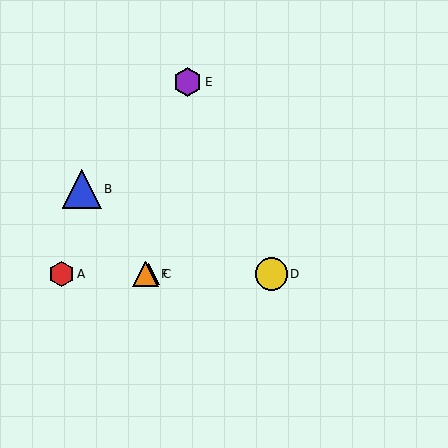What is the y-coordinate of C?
Object C is at y≈274.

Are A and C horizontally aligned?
Yes, both are at y≈274.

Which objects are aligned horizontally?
Objects A, C, D, F are aligned horizontally.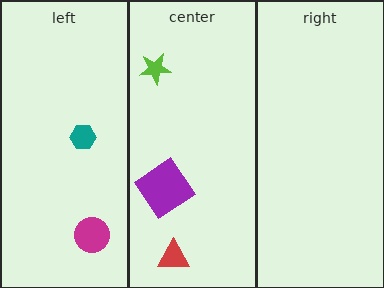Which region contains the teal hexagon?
The left region.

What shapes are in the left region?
The magenta circle, the teal hexagon.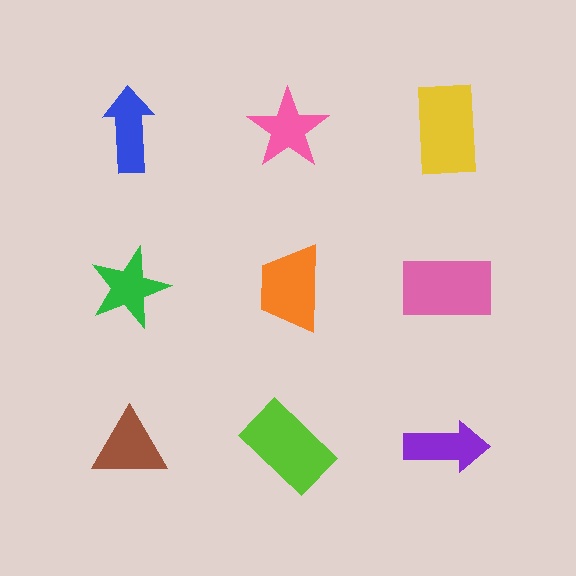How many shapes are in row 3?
3 shapes.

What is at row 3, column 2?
A lime rectangle.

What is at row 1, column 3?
A yellow rectangle.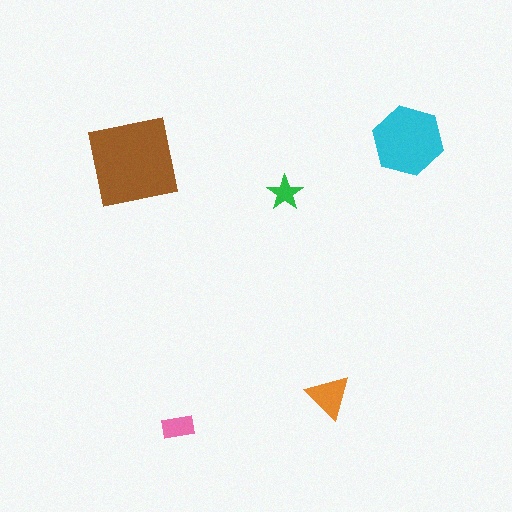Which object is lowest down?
The pink rectangle is bottommost.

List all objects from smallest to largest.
The green star, the pink rectangle, the orange triangle, the cyan hexagon, the brown square.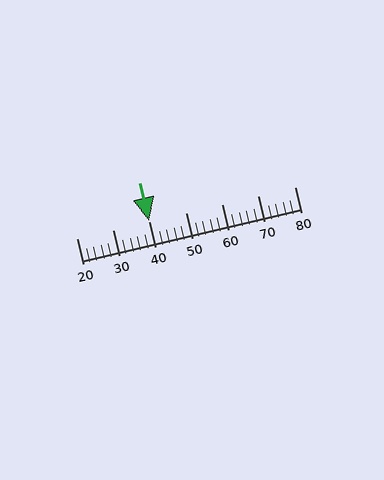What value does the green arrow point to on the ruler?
The green arrow points to approximately 40.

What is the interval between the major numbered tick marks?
The major tick marks are spaced 10 units apart.